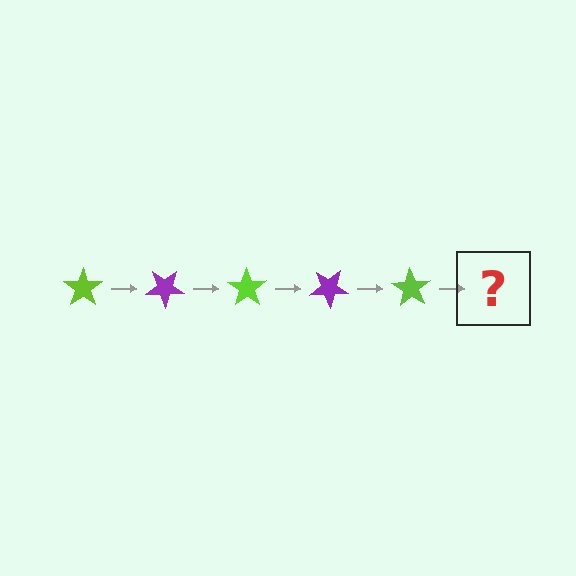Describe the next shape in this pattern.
It should be a purple star, rotated 175 degrees from the start.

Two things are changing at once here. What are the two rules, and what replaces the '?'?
The two rules are that it rotates 35 degrees each step and the color cycles through lime and purple. The '?' should be a purple star, rotated 175 degrees from the start.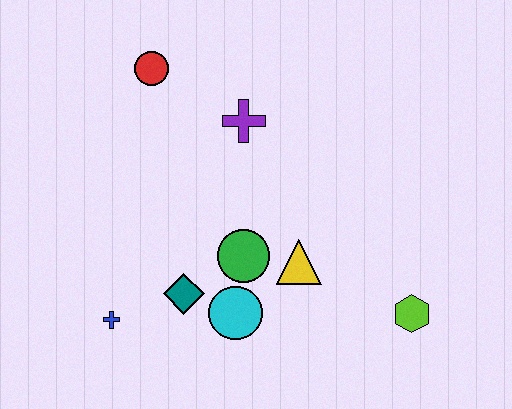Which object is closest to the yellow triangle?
The green circle is closest to the yellow triangle.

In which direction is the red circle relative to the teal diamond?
The red circle is above the teal diamond.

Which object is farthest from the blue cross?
The lime hexagon is farthest from the blue cross.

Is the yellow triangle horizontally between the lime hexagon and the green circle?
Yes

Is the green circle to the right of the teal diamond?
Yes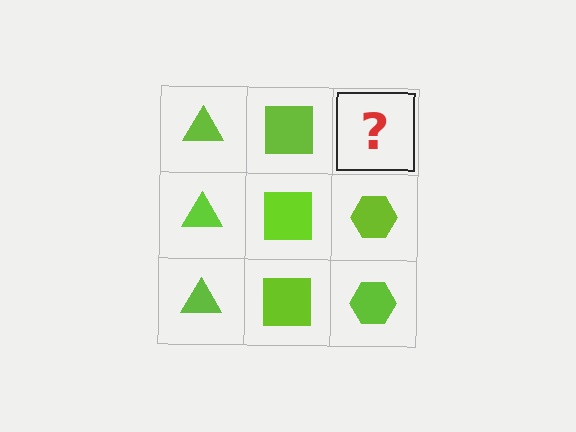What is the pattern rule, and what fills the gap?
The rule is that each column has a consistent shape. The gap should be filled with a lime hexagon.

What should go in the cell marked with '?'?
The missing cell should contain a lime hexagon.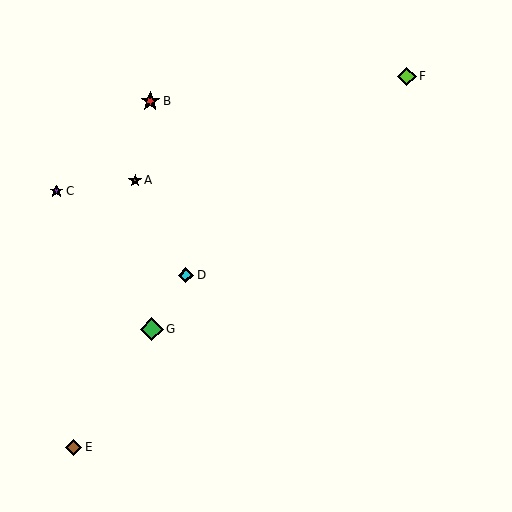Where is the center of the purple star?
The center of the purple star is at (57, 191).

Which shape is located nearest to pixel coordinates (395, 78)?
The lime diamond (labeled F) at (407, 76) is nearest to that location.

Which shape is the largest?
The green diamond (labeled G) is the largest.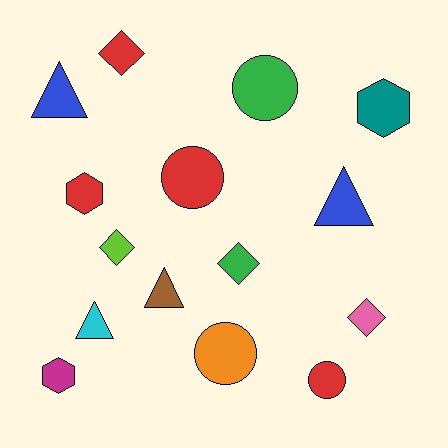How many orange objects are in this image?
There is 1 orange object.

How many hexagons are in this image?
There are 3 hexagons.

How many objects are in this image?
There are 15 objects.